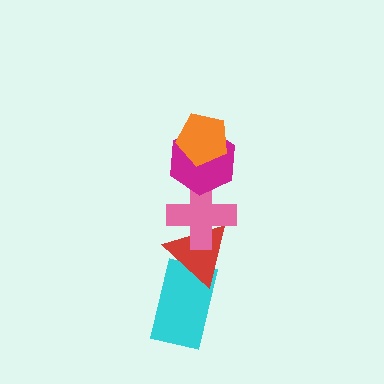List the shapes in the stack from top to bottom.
From top to bottom: the orange pentagon, the magenta hexagon, the pink cross, the red triangle, the cyan rectangle.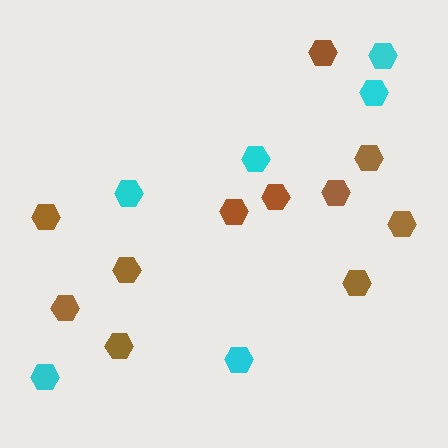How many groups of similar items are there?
There are 2 groups: one group of cyan hexagons (6) and one group of brown hexagons (11).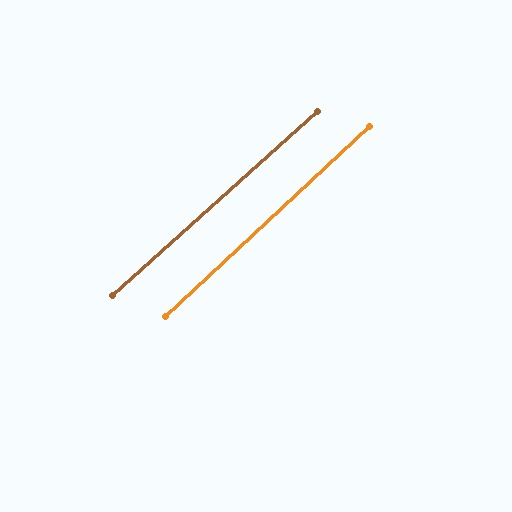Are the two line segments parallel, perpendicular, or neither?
Parallel — their directions differ by only 1.2°.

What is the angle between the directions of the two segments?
Approximately 1 degree.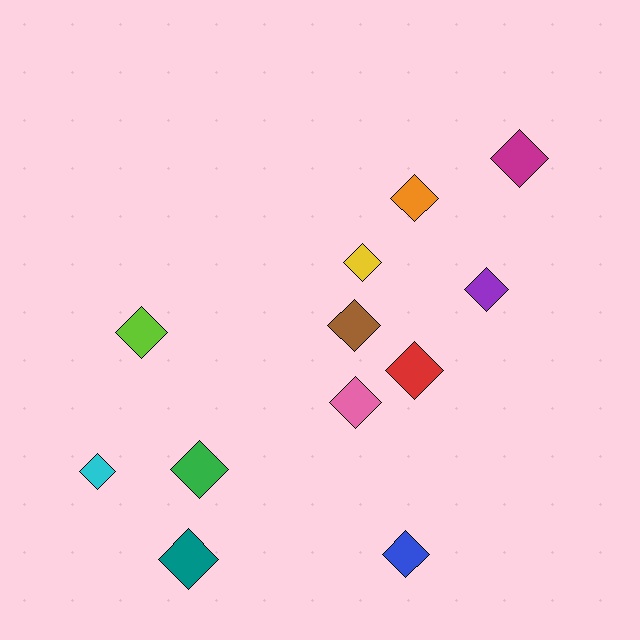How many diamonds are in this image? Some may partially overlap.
There are 12 diamonds.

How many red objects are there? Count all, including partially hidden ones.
There is 1 red object.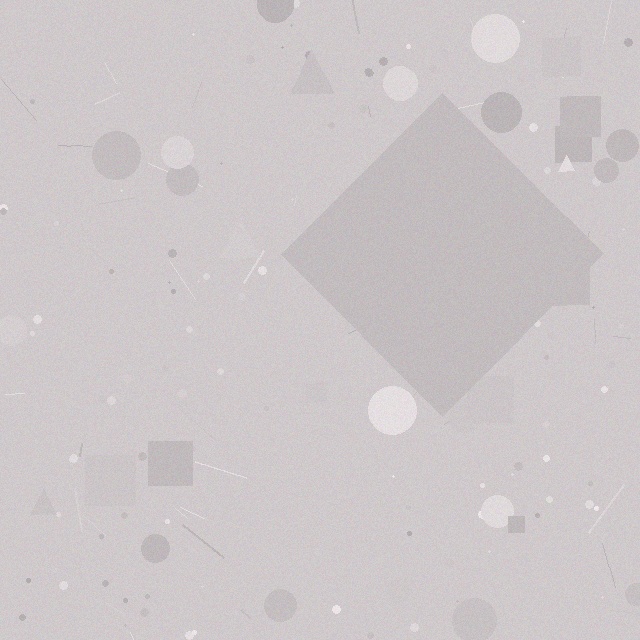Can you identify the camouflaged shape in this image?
The camouflaged shape is a diamond.